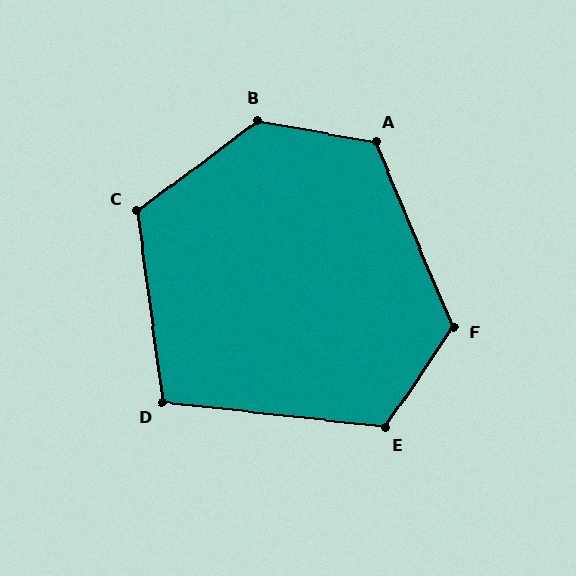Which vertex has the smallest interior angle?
D, at approximately 104 degrees.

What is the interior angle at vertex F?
Approximately 123 degrees (obtuse).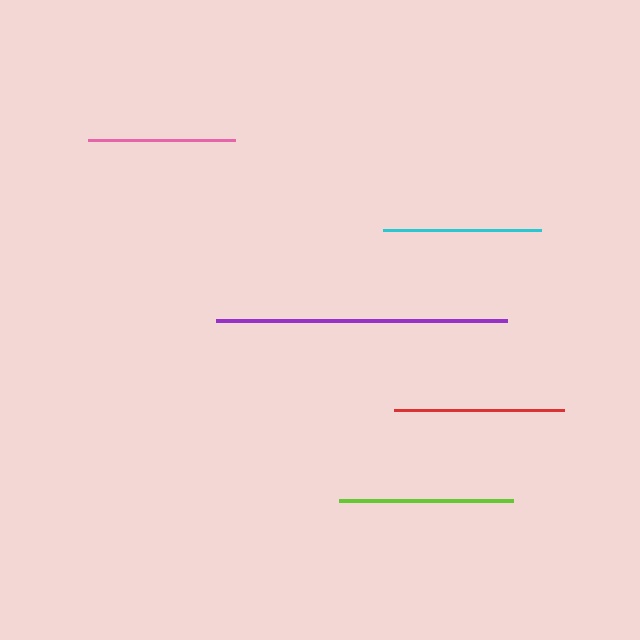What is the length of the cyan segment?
The cyan segment is approximately 158 pixels long.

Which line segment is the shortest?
The pink line is the shortest at approximately 148 pixels.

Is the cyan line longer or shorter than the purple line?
The purple line is longer than the cyan line.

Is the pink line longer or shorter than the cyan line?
The cyan line is longer than the pink line.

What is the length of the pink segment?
The pink segment is approximately 148 pixels long.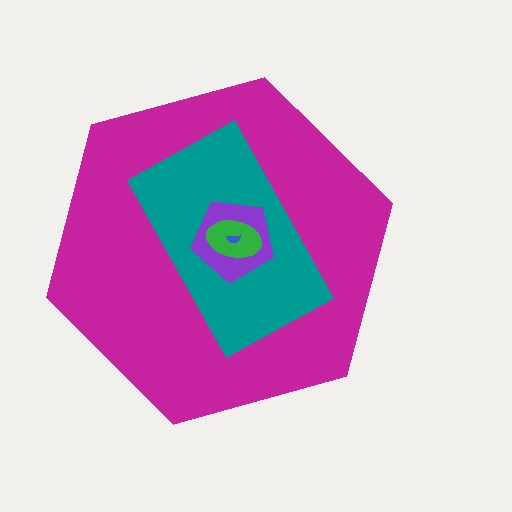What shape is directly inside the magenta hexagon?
The teal rectangle.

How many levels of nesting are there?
5.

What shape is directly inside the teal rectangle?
The purple pentagon.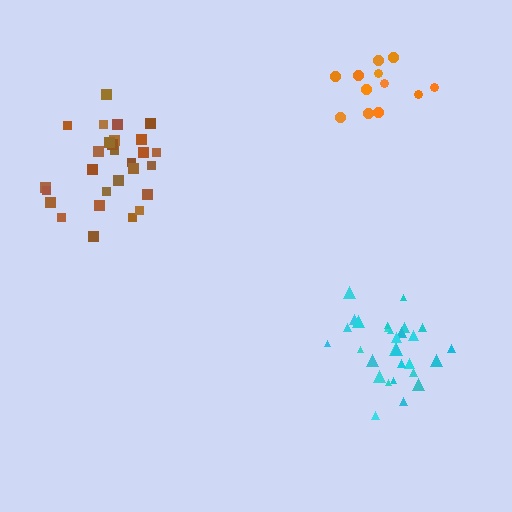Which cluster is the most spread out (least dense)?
Orange.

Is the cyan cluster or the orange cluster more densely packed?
Cyan.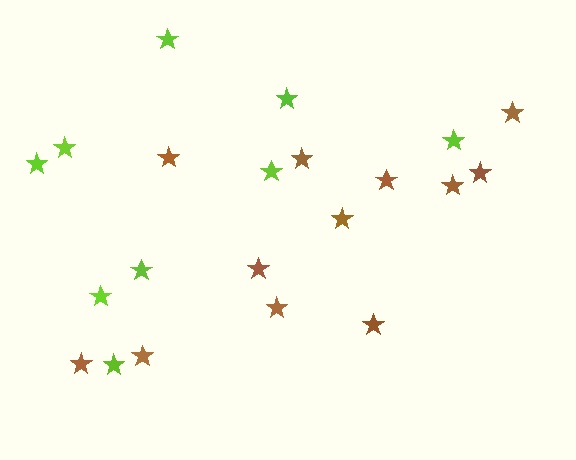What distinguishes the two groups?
There are 2 groups: one group of lime stars (9) and one group of brown stars (12).